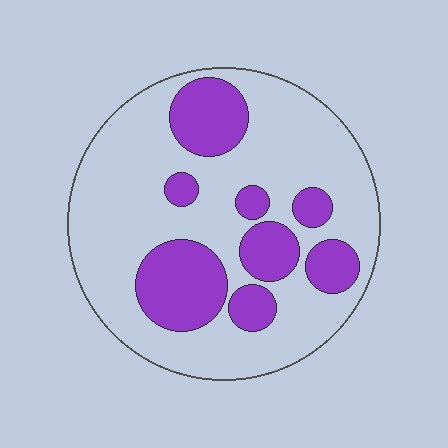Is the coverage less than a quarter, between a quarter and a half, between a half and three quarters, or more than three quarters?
Between a quarter and a half.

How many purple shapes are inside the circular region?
8.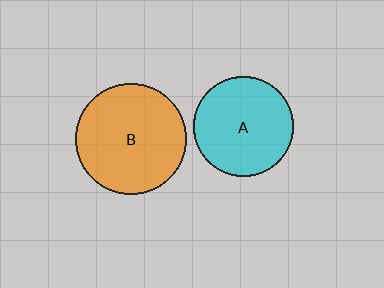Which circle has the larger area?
Circle B (orange).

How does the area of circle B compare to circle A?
Approximately 1.2 times.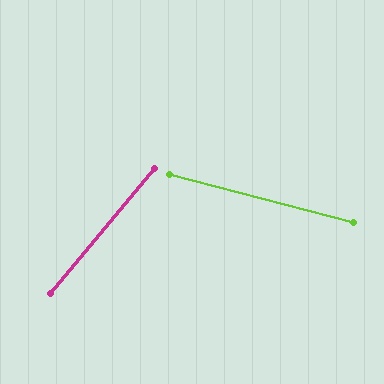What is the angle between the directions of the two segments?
Approximately 65 degrees.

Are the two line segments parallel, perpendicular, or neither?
Neither parallel nor perpendicular — they differ by about 65°.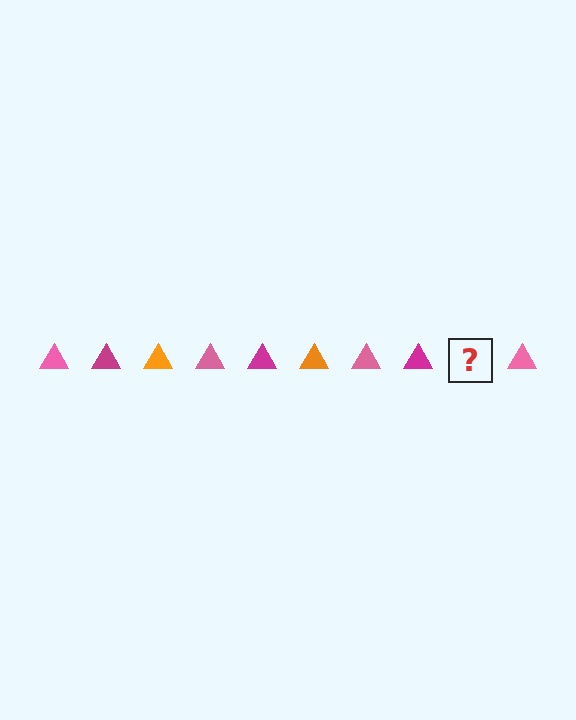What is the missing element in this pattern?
The missing element is an orange triangle.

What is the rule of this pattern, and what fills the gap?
The rule is that the pattern cycles through pink, magenta, orange triangles. The gap should be filled with an orange triangle.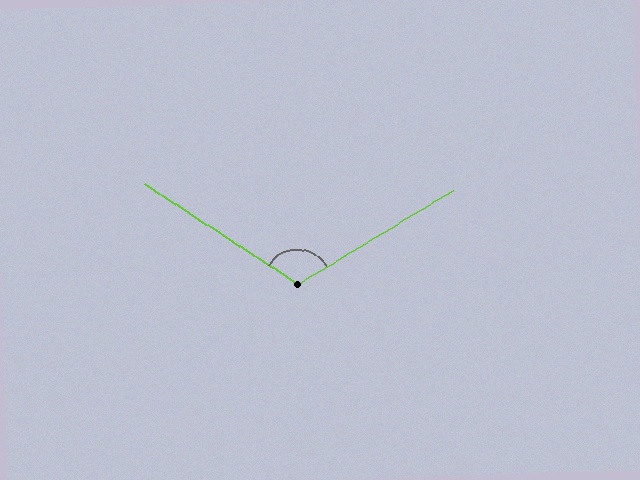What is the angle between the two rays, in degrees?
Approximately 116 degrees.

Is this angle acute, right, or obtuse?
It is obtuse.